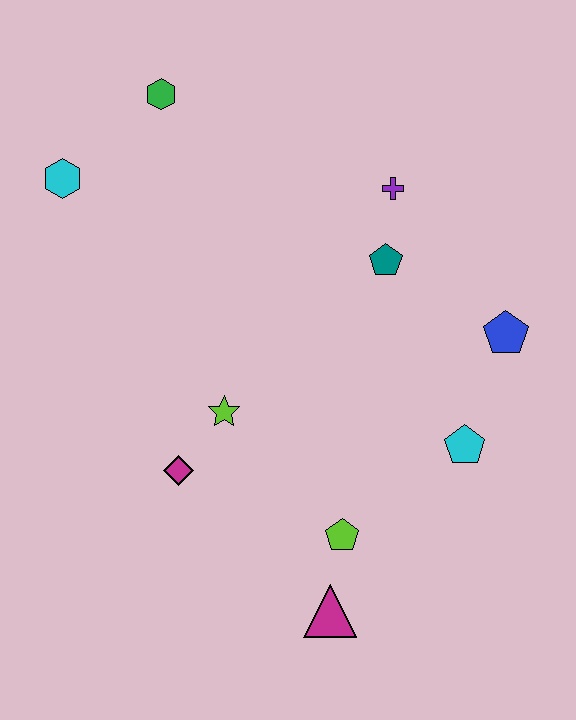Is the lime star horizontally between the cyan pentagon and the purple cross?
No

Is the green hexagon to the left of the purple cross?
Yes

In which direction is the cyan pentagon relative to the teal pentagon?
The cyan pentagon is below the teal pentagon.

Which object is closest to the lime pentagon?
The magenta triangle is closest to the lime pentagon.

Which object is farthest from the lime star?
The green hexagon is farthest from the lime star.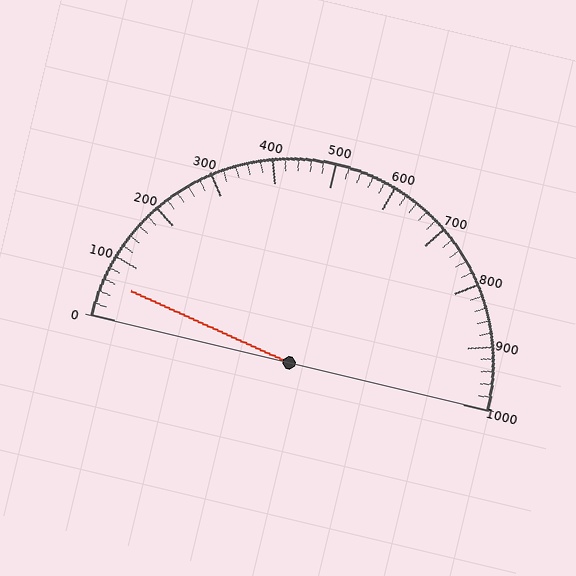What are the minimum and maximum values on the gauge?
The gauge ranges from 0 to 1000.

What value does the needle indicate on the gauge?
The needle indicates approximately 60.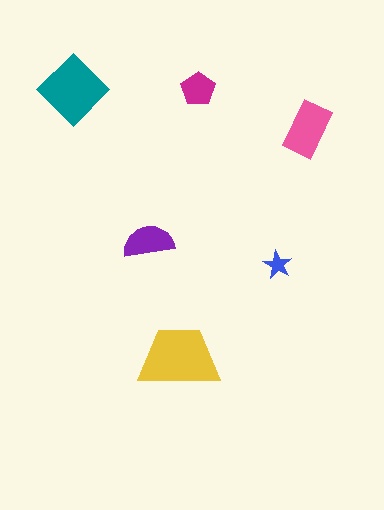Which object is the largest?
The yellow trapezoid.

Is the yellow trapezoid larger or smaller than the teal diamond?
Larger.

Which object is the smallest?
The blue star.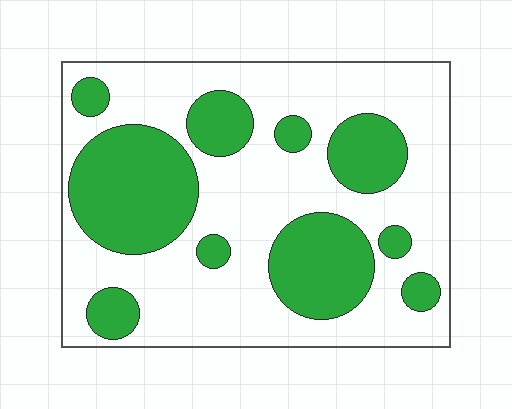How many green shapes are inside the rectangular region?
10.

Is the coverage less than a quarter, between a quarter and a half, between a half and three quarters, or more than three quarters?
Between a quarter and a half.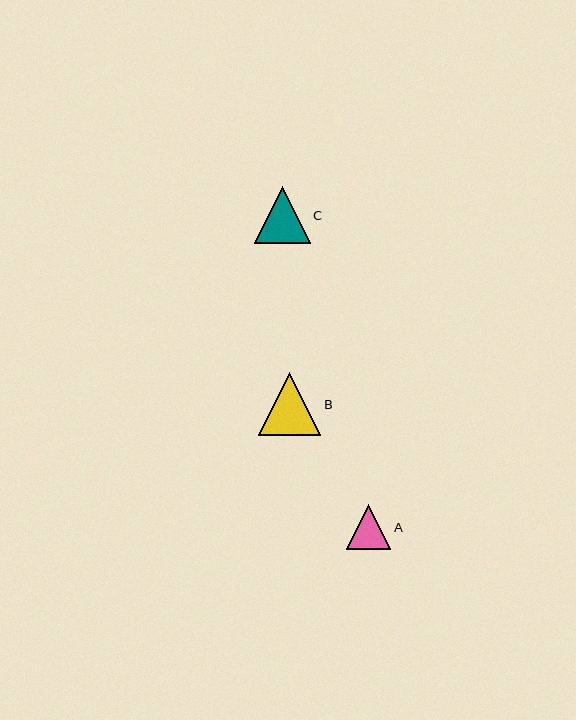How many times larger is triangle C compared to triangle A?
Triangle C is approximately 1.3 times the size of triangle A.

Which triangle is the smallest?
Triangle A is the smallest with a size of approximately 44 pixels.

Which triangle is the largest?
Triangle B is the largest with a size of approximately 63 pixels.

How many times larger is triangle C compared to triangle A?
Triangle C is approximately 1.3 times the size of triangle A.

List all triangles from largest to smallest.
From largest to smallest: B, C, A.